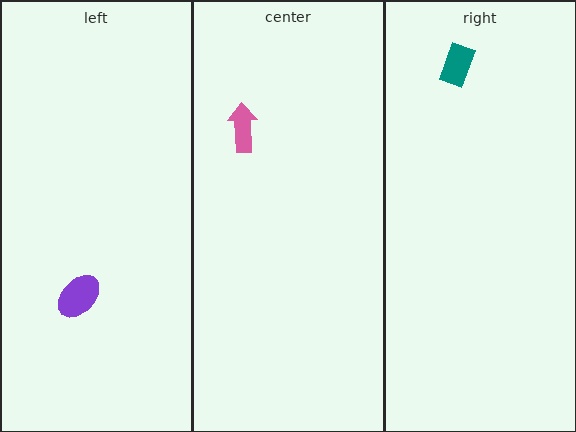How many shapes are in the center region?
1.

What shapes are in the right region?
The teal rectangle.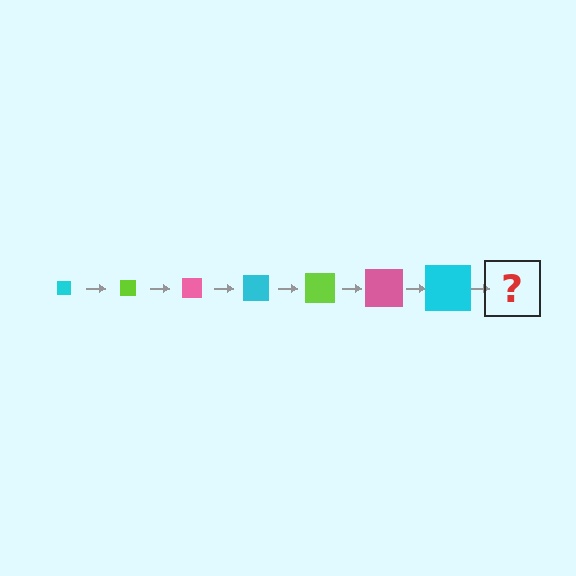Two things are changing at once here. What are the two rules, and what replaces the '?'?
The two rules are that the square grows larger each step and the color cycles through cyan, lime, and pink. The '?' should be a lime square, larger than the previous one.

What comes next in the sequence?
The next element should be a lime square, larger than the previous one.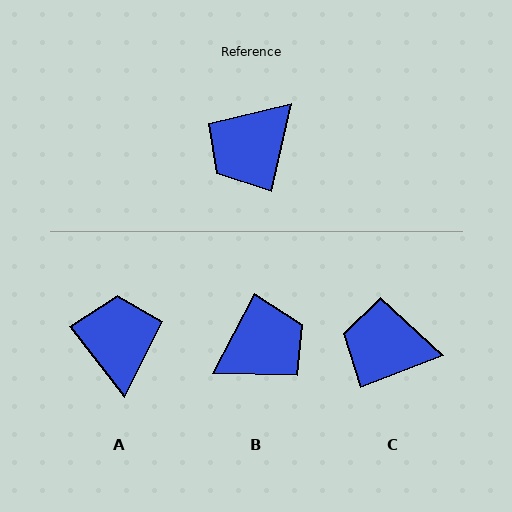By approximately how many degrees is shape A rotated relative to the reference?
Approximately 129 degrees clockwise.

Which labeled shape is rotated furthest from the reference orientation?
B, about 165 degrees away.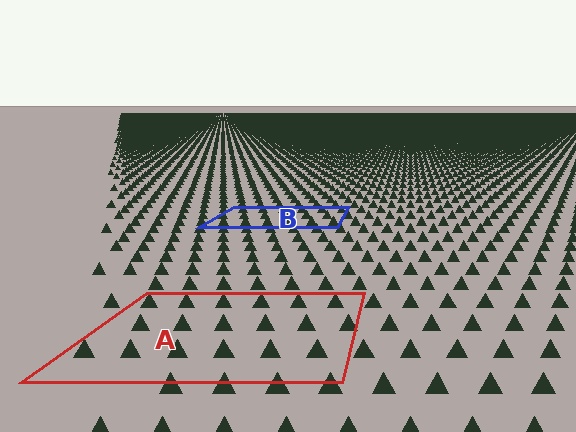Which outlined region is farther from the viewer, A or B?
Region B is farther from the viewer — the texture elements inside it appear smaller and more densely packed.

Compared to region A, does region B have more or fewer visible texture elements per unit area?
Region B has more texture elements per unit area — they are packed more densely because it is farther away.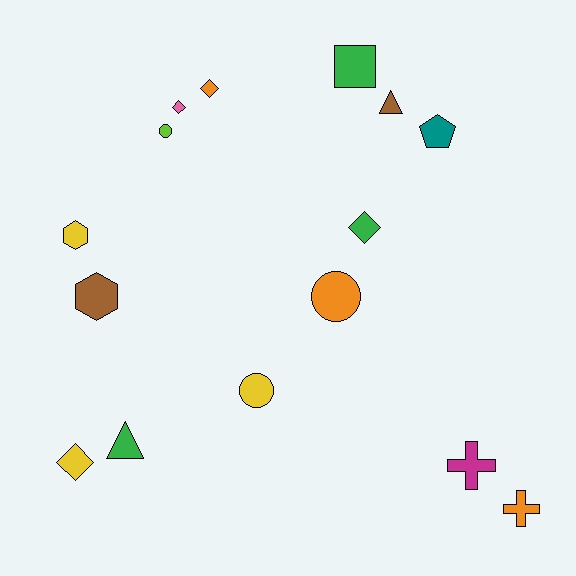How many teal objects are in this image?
There is 1 teal object.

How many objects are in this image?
There are 15 objects.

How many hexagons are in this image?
There are 2 hexagons.